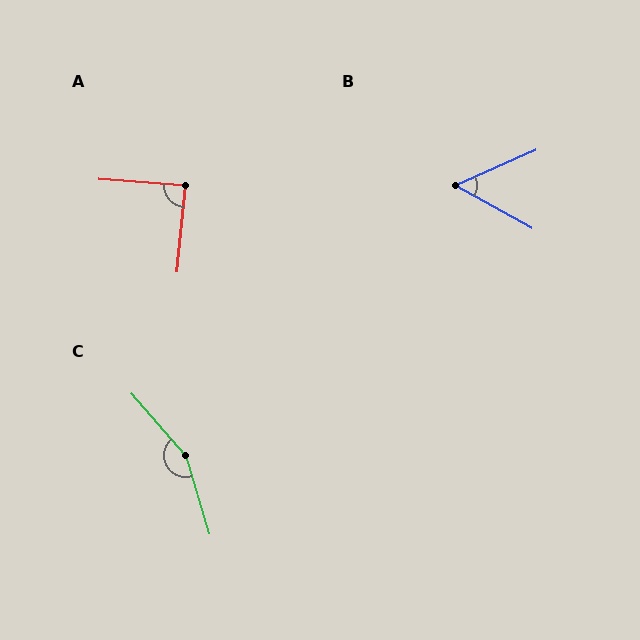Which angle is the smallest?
B, at approximately 53 degrees.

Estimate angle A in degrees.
Approximately 89 degrees.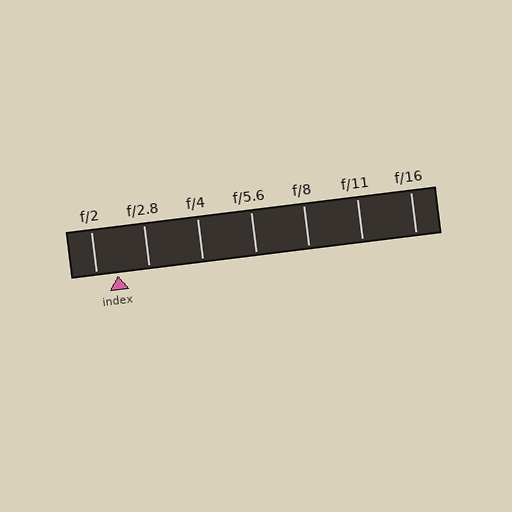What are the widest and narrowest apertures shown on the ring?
The widest aperture shown is f/2 and the narrowest is f/16.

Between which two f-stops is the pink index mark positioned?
The index mark is between f/2 and f/2.8.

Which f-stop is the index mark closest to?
The index mark is closest to f/2.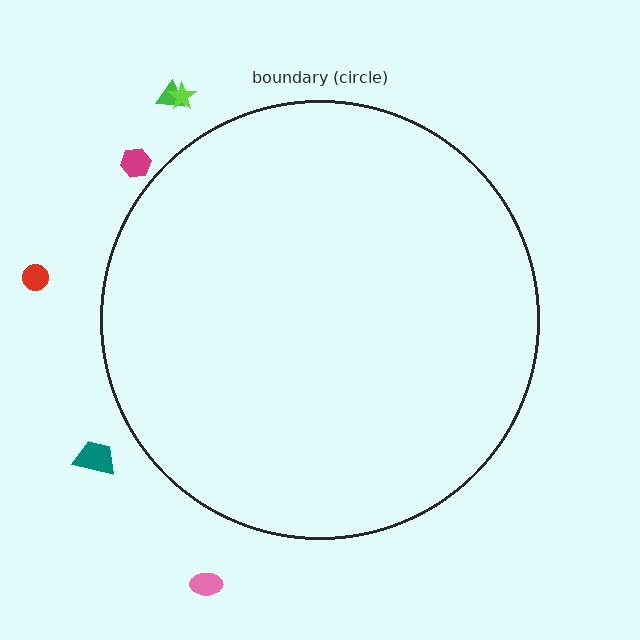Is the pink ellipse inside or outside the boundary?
Outside.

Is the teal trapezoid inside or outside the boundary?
Outside.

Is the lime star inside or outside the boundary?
Outside.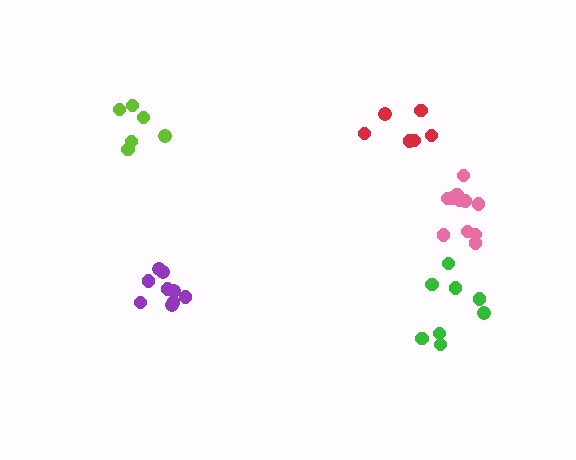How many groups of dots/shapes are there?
There are 5 groups.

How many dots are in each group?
Group 1: 11 dots, Group 2: 9 dots, Group 3: 6 dots, Group 4: 8 dots, Group 5: 6 dots (40 total).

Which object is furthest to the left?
The lime cluster is leftmost.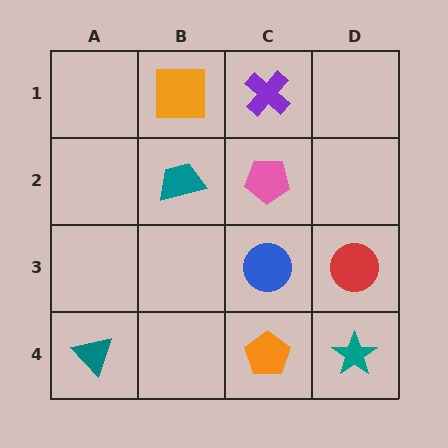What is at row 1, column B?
An orange square.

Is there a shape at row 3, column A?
No, that cell is empty.